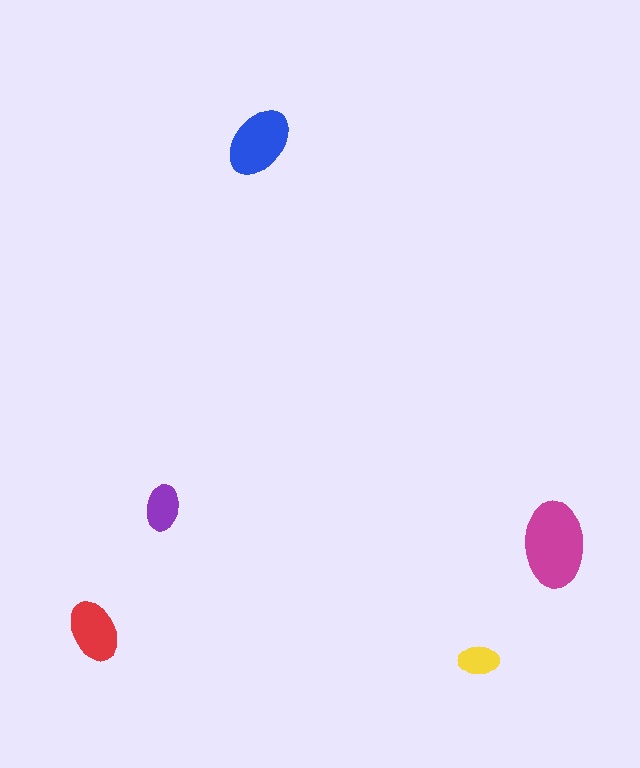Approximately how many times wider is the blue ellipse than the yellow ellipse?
About 1.5 times wider.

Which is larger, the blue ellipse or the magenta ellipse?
The magenta one.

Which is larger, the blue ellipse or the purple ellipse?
The blue one.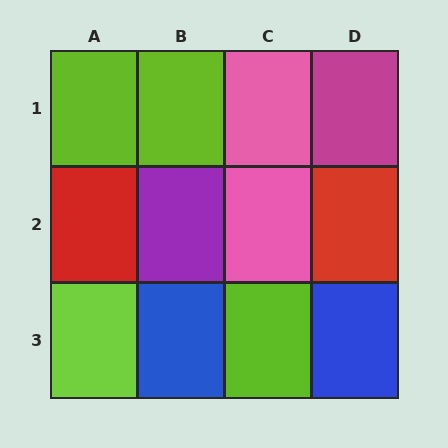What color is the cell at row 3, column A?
Lime.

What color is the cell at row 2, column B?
Purple.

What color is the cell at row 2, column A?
Red.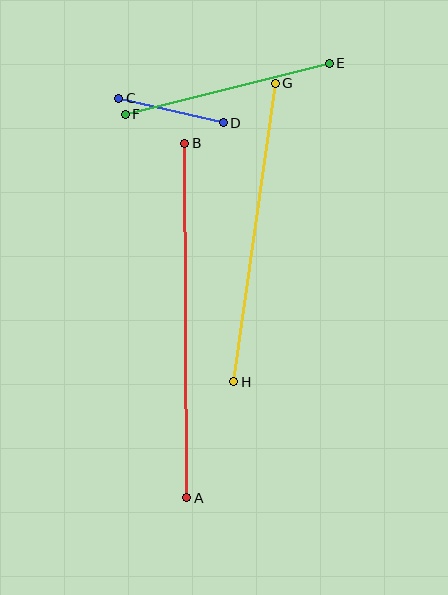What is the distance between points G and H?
The distance is approximately 301 pixels.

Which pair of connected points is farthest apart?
Points A and B are farthest apart.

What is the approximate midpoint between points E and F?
The midpoint is at approximately (227, 89) pixels.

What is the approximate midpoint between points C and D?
The midpoint is at approximately (171, 110) pixels.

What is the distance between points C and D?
The distance is approximately 107 pixels.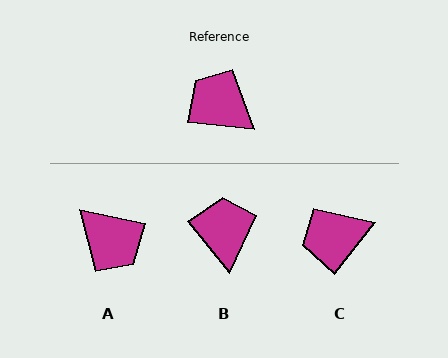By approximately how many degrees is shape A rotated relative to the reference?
Approximately 175 degrees counter-clockwise.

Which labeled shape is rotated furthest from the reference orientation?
A, about 175 degrees away.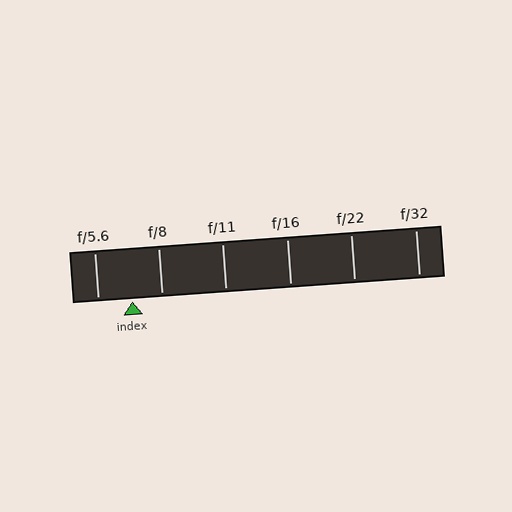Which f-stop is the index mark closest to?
The index mark is closest to f/8.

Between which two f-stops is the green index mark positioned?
The index mark is between f/5.6 and f/8.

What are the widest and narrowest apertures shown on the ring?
The widest aperture shown is f/5.6 and the narrowest is f/32.